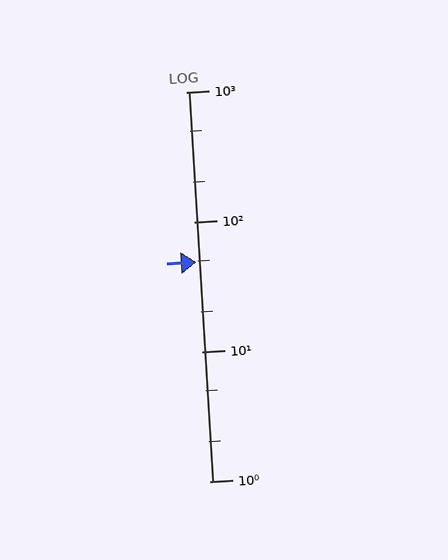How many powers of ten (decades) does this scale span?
The scale spans 3 decades, from 1 to 1000.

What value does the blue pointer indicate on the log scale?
The pointer indicates approximately 49.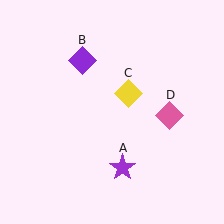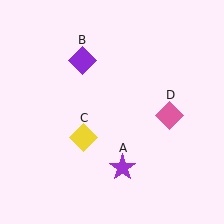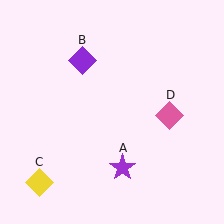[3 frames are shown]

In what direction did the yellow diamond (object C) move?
The yellow diamond (object C) moved down and to the left.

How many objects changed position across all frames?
1 object changed position: yellow diamond (object C).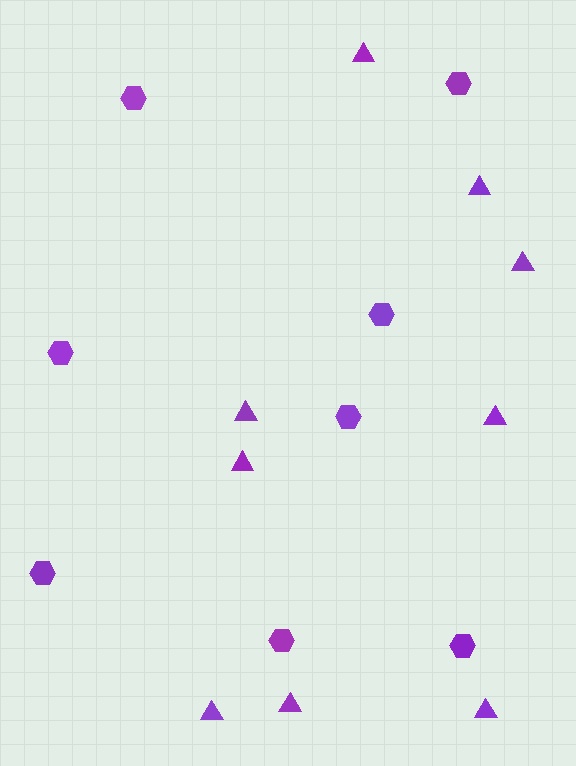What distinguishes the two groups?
There are 2 groups: one group of hexagons (8) and one group of triangles (9).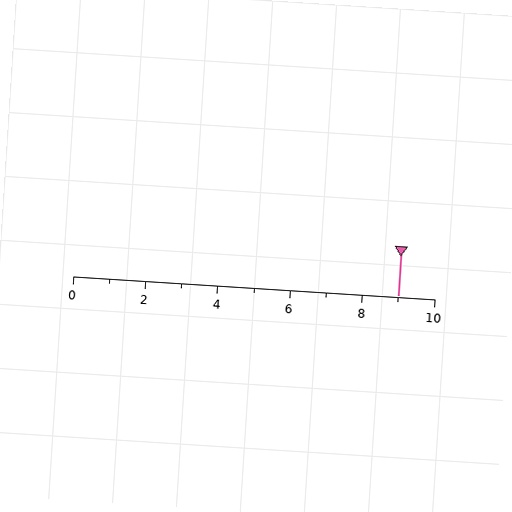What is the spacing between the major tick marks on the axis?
The major ticks are spaced 2 apart.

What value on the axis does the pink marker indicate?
The marker indicates approximately 9.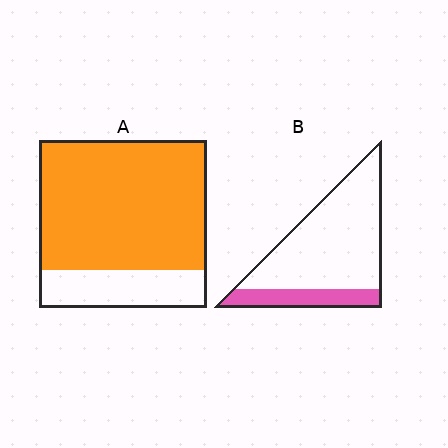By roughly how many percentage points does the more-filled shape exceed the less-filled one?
By roughly 55 percentage points (A over B).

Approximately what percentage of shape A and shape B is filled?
A is approximately 75% and B is approximately 20%.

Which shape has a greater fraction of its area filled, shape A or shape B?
Shape A.